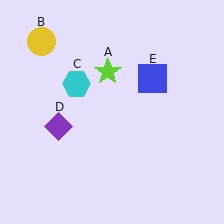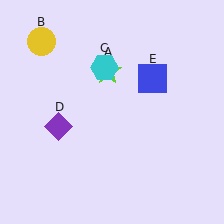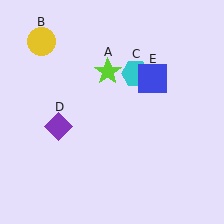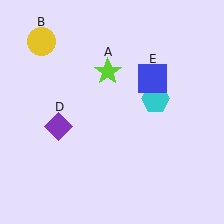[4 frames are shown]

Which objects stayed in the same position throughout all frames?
Lime star (object A) and yellow circle (object B) and purple diamond (object D) and blue square (object E) remained stationary.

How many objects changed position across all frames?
1 object changed position: cyan hexagon (object C).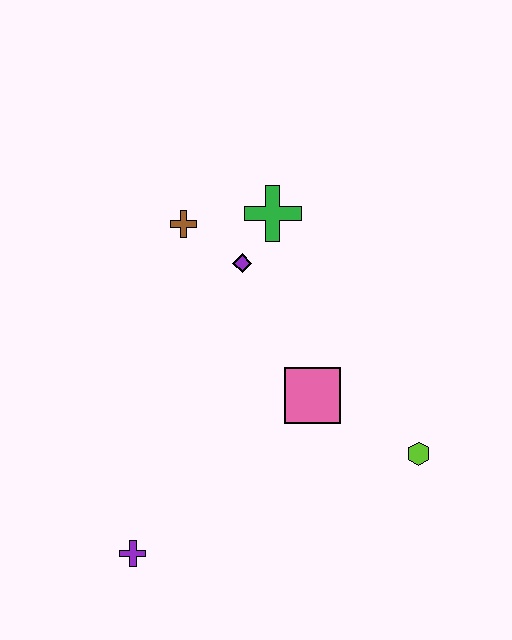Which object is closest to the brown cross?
The purple diamond is closest to the brown cross.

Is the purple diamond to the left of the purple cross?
No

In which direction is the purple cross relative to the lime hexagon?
The purple cross is to the left of the lime hexagon.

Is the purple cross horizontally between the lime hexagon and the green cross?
No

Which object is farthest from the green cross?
The purple cross is farthest from the green cross.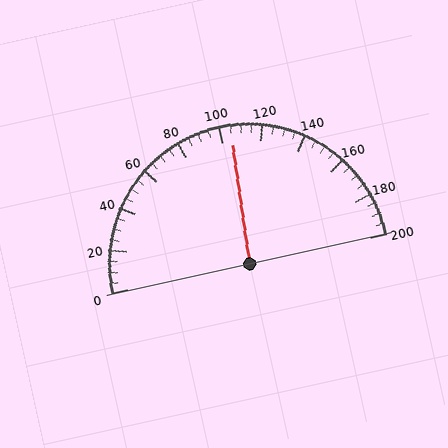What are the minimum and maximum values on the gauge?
The gauge ranges from 0 to 200.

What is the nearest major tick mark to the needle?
The nearest major tick mark is 100.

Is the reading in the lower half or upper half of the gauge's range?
The reading is in the upper half of the range (0 to 200).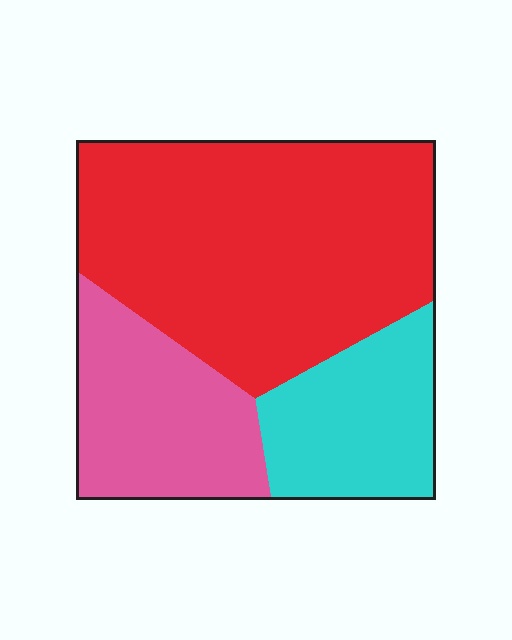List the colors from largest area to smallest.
From largest to smallest: red, pink, cyan.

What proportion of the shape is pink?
Pink covers 24% of the shape.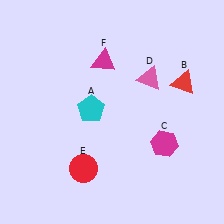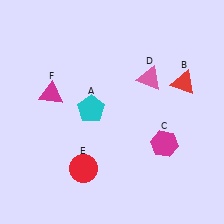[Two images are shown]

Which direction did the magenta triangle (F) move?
The magenta triangle (F) moved left.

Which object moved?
The magenta triangle (F) moved left.